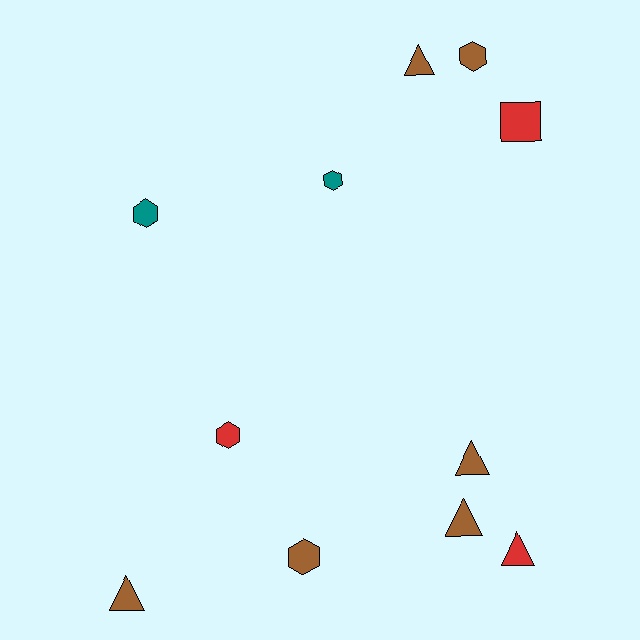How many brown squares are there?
There are no brown squares.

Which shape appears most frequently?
Triangle, with 5 objects.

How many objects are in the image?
There are 11 objects.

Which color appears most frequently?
Brown, with 6 objects.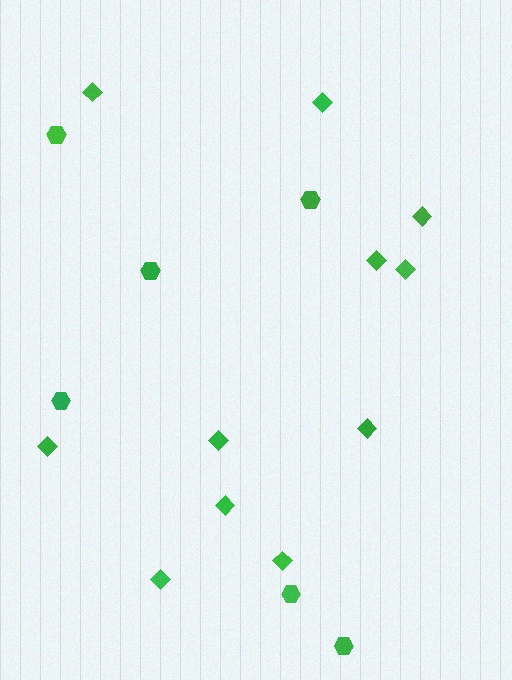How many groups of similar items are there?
There are 2 groups: one group of hexagons (6) and one group of diamonds (11).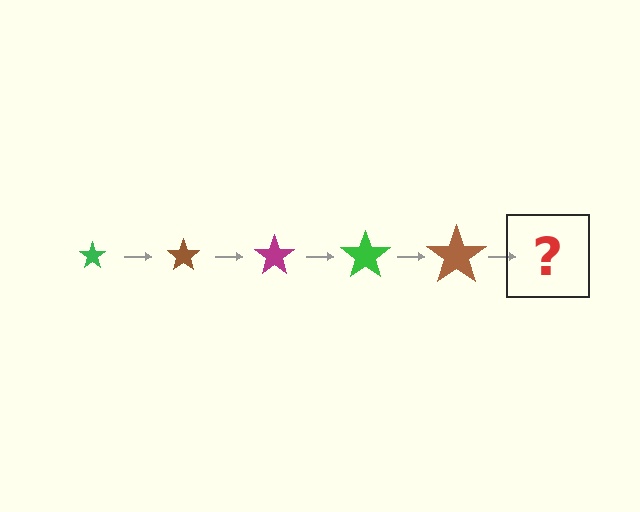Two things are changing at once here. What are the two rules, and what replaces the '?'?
The two rules are that the star grows larger each step and the color cycles through green, brown, and magenta. The '?' should be a magenta star, larger than the previous one.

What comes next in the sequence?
The next element should be a magenta star, larger than the previous one.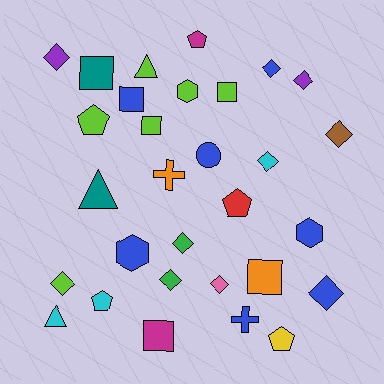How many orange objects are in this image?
There are 2 orange objects.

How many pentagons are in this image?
There are 5 pentagons.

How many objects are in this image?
There are 30 objects.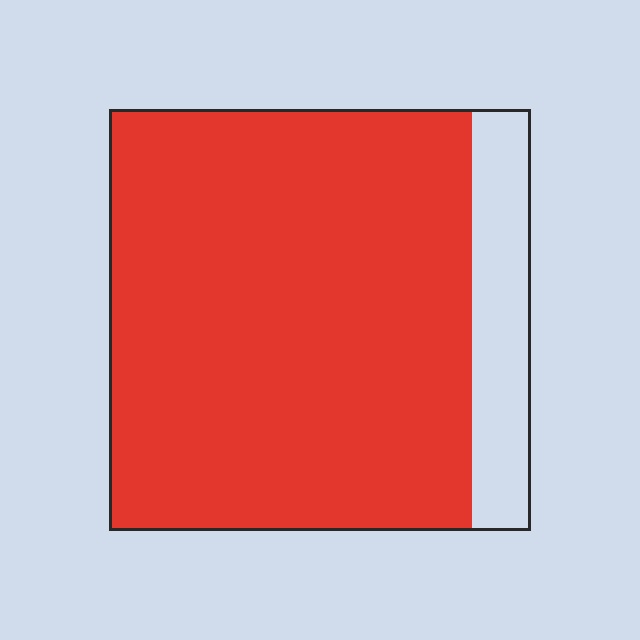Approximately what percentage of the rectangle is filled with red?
Approximately 85%.